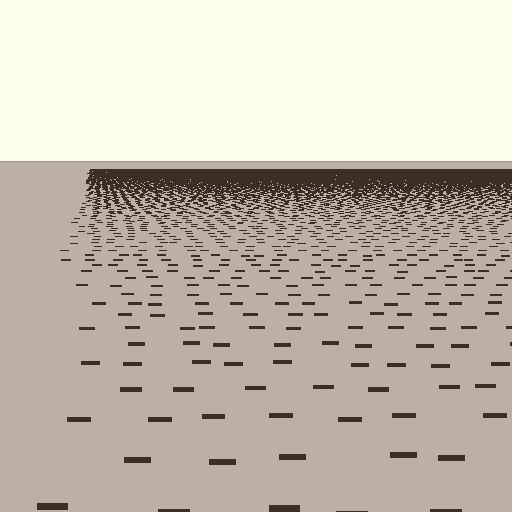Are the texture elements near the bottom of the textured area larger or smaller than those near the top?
Larger. Near the bottom, elements are closer to the viewer and appear at a bigger on-screen size.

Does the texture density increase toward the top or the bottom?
Density increases toward the top.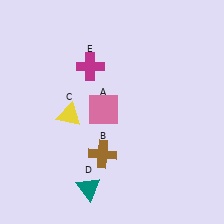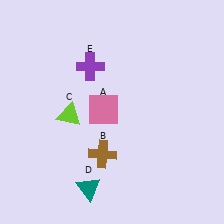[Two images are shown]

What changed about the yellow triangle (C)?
In Image 1, C is yellow. In Image 2, it changed to lime.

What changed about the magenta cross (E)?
In Image 1, E is magenta. In Image 2, it changed to purple.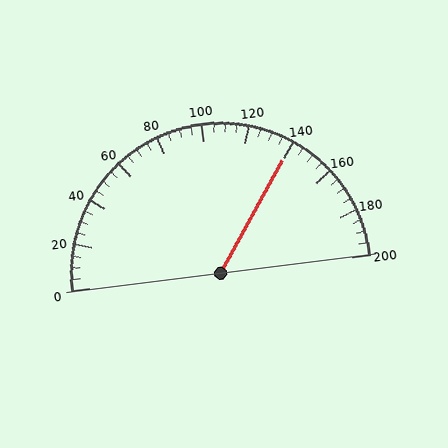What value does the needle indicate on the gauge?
The needle indicates approximately 140.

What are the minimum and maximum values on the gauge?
The gauge ranges from 0 to 200.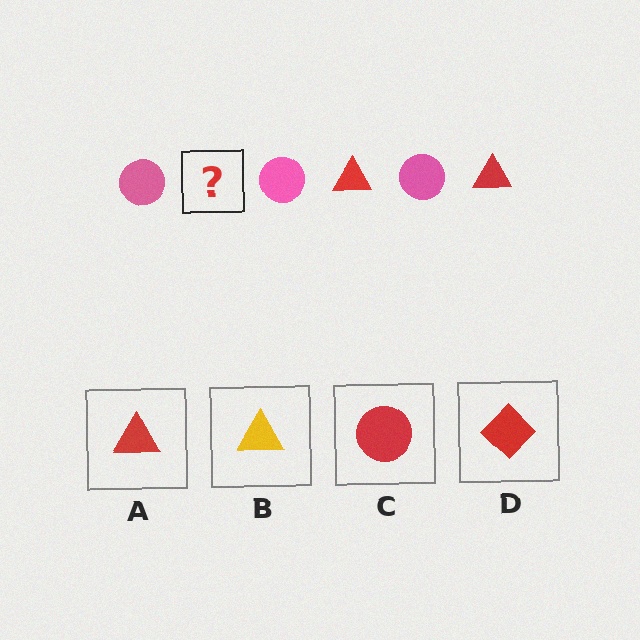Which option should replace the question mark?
Option A.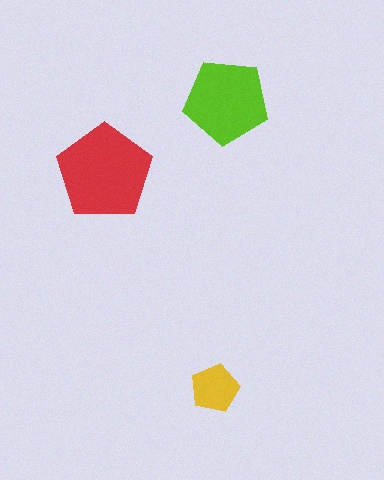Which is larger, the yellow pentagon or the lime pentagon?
The lime one.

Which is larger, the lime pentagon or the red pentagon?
The red one.